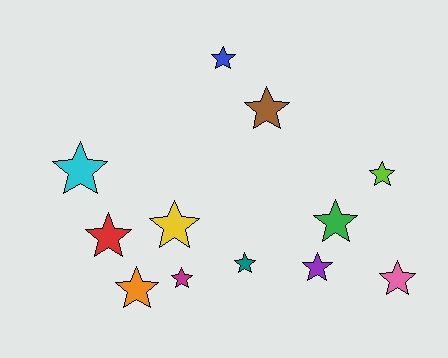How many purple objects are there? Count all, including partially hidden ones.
There is 1 purple object.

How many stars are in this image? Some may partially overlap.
There are 12 stars.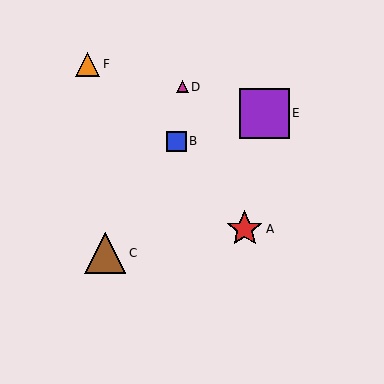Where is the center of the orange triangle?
The center of the orange triangle is at (88, 64).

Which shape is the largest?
The purple square (labeled E) is the largest.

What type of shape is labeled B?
Shape B is a blue square.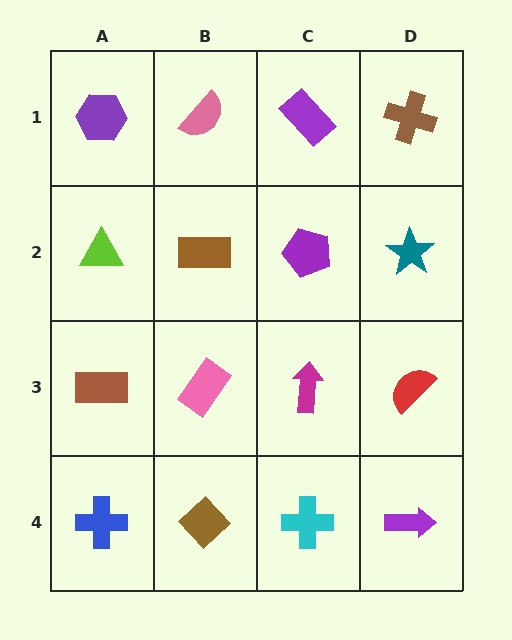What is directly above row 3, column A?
A lime triangle.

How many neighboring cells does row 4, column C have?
3.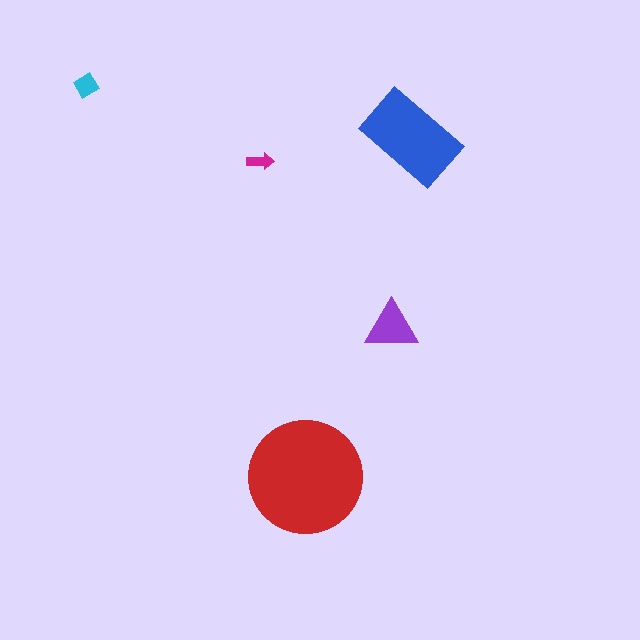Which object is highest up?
The cyan diamond is topmost.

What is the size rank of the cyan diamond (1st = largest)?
4th.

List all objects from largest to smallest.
The red circle, the blue rectangle, the purple triangle, the cyan diamond, the magenta arrow.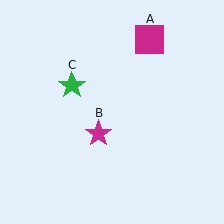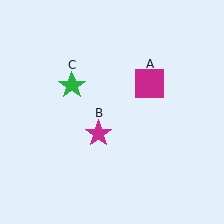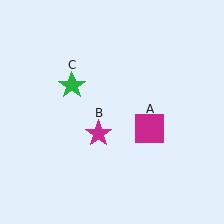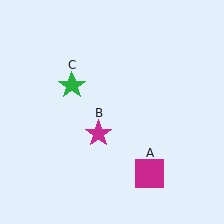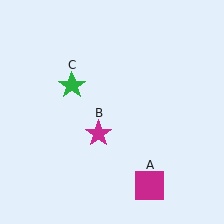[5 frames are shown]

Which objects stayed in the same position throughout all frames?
Magenta star (object B) and green star (object C) remained stationary.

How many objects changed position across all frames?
1 object changed position: magenta square (object A).